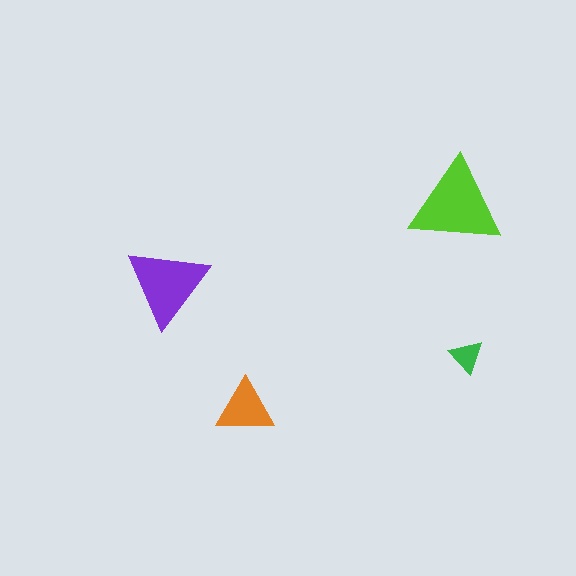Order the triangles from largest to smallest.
the lime one, the purple one, the orange one, the green one.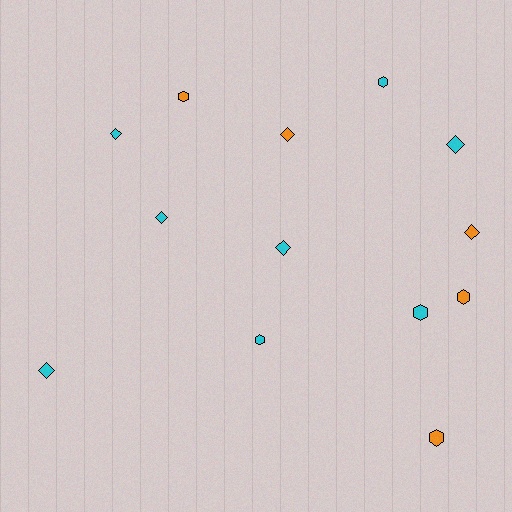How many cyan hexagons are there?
There are 3 cyan hexagons.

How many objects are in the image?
There are 13 objects.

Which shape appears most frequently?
Diamond, with 7 objects.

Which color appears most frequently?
Cyan, with 8 objects.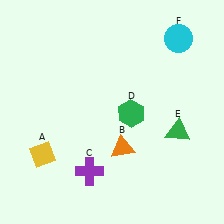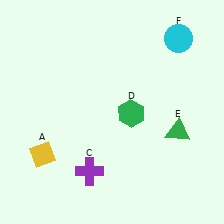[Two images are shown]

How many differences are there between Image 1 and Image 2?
There is 1 difference between the two images.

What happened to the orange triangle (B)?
The orange triangle (B) was removed in Image 2. It was in the bottom-right area of Image 1.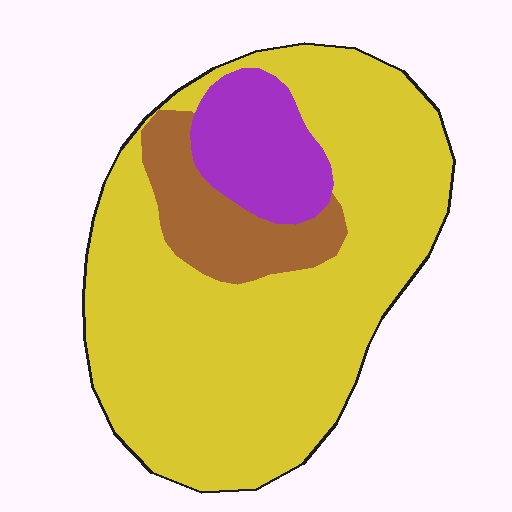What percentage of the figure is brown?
Brown takes up about one eighth (1/8) of the figure.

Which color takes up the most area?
Yellow, at roughly 75%.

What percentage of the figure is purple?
Purple covers 13% of the figure.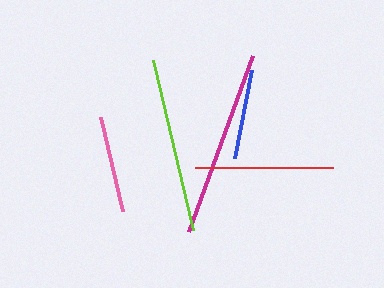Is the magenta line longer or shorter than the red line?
The magenta line is longer than the red line.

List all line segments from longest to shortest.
From longest to shortest: magenta, lime, red, pink, blue.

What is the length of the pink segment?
The pink segment is approximately 96 pixels long.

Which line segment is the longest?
The magenta line is the longest at approximately 187 pixels.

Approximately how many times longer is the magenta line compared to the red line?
The magenta line is approximately 1.4 times the length of the red line.